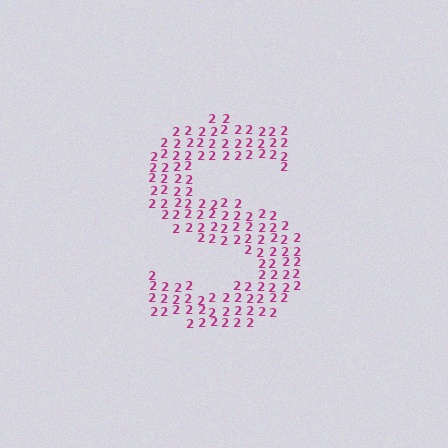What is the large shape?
The large shape is the letter S.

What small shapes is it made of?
It is made of small digit 2's.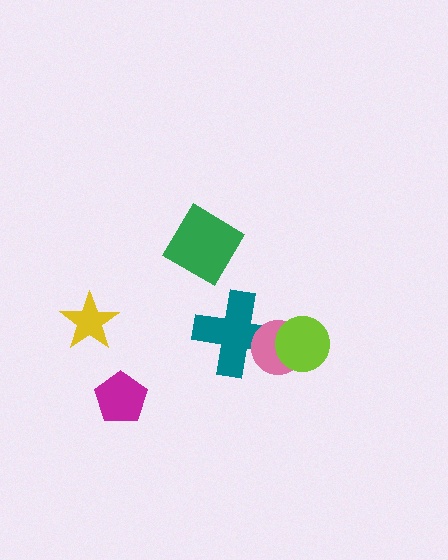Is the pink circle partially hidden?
Yes, it is partially covered by another shape.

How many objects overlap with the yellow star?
0 objects overlap with the yellow star.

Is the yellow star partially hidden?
No, no other shape covers it.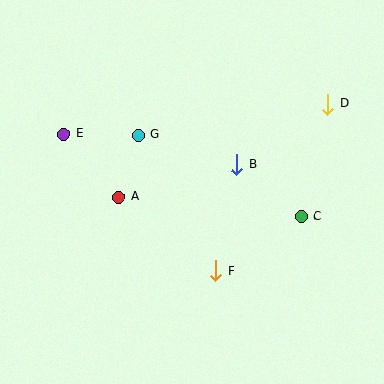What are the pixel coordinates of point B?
Point B is at (237, 164).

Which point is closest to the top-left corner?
Point E is closest to the top-left corner.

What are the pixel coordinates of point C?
Point C is at (301, 217).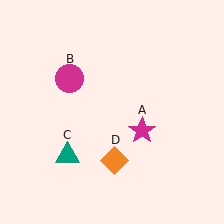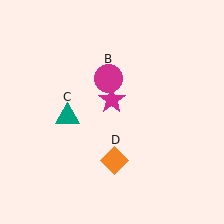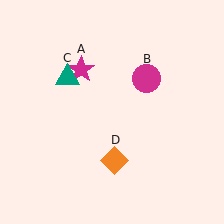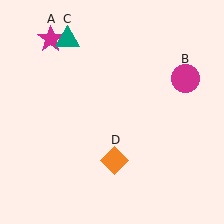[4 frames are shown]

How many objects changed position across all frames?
3 objects changed position: magenta star (object A), magenta circle (object B), teal triangle (object C).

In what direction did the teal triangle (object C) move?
The teal triangle (object C) moved up.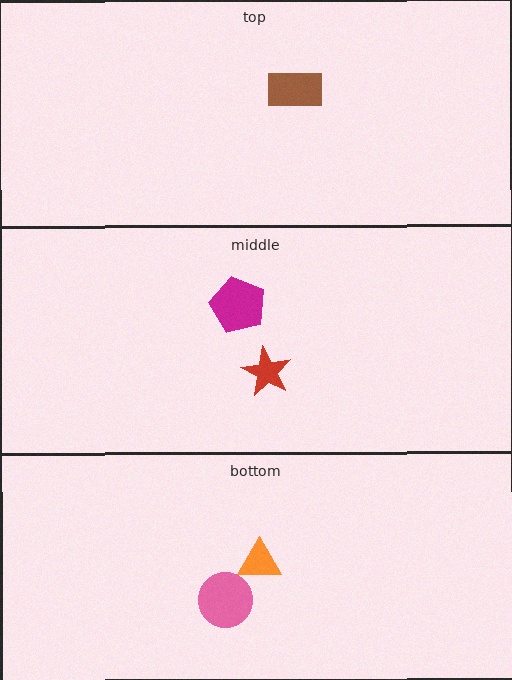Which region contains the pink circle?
The bottom region.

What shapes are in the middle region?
The red star, the magenta pentagon.